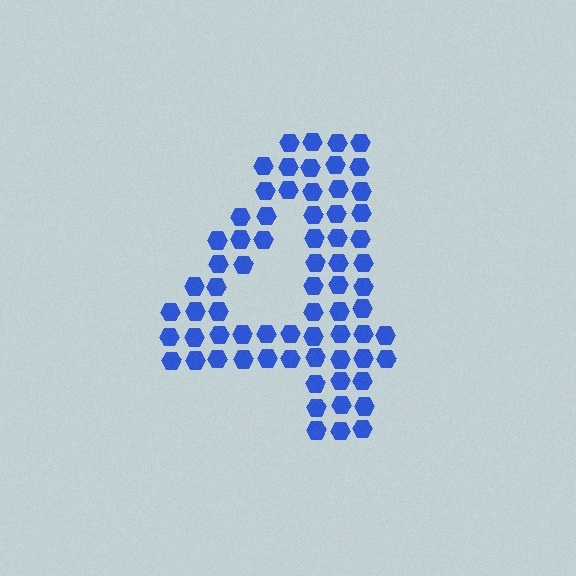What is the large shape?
The large shape is the digit 4.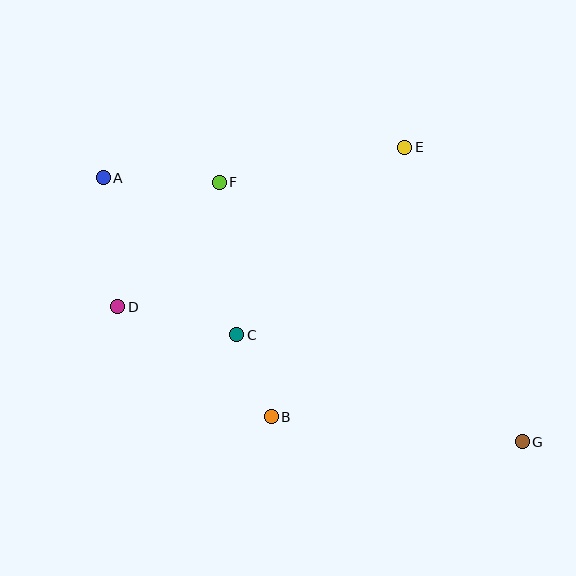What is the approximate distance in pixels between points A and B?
The distance between A and B is approximately 292 pixels.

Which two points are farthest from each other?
Points A and G are farthest from each other.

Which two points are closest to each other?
Points B and C are closest to each other.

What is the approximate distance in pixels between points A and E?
The distance between A and E is approximately 303 pixels.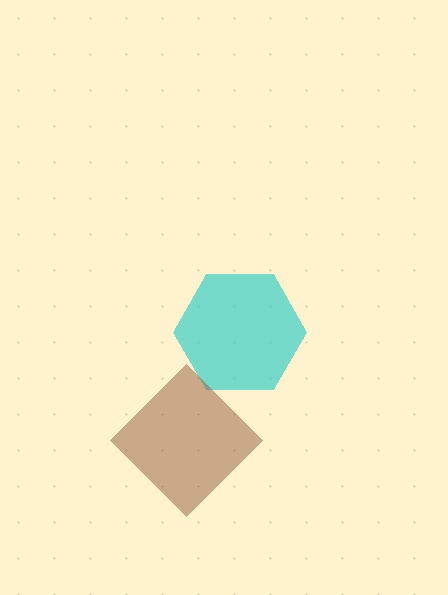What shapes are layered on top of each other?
The layered shapes are: a cyan hexagon, a brown diamond.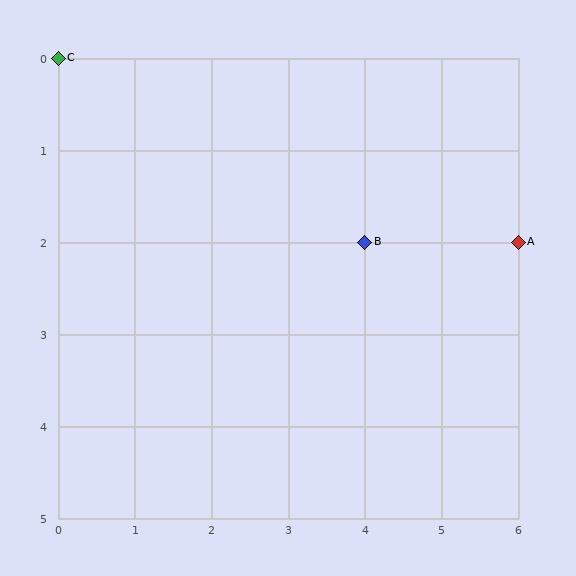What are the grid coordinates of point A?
Point A is at grid coordinates (6, 2).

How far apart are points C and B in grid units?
Points C and B are 4 columns and 2 rows apart (about 4.5 grid units diagonally).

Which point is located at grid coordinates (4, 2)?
Point B is at (4, 2).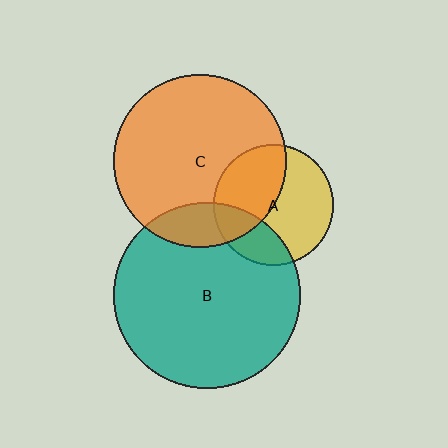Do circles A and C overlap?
Yes.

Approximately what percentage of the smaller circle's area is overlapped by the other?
Approximately 45%.